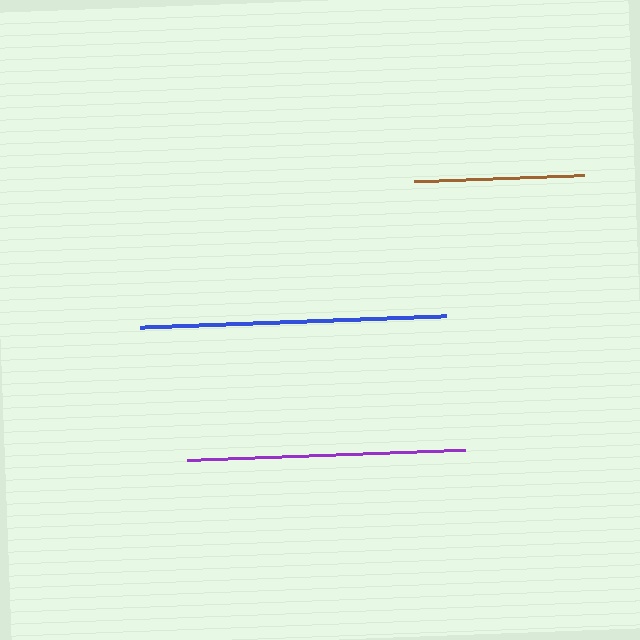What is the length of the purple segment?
The purple segment is approximately 278 pixels long.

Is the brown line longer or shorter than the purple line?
The purple line is longer than the brown line.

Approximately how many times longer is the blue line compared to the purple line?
The blue line is approximately 1.1 times the length of the purple line.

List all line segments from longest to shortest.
From longest to shortest: blue, purple, brown.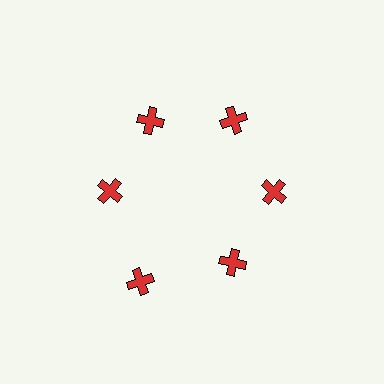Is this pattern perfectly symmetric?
No. The 6 red crosses are arranged in a ring, but one element near the 7 o'clock position is pushed outward from the center, breaking the 6-fold rotational symmetry.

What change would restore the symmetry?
The symmetry would be restored by moving it inward, back onto the ring so that all 6 crosses sit at equal angles and equal distance from the center.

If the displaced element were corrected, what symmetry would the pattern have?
It would have 6-fold rotational symmetry — the pattern would map onto itself every 60 degrees.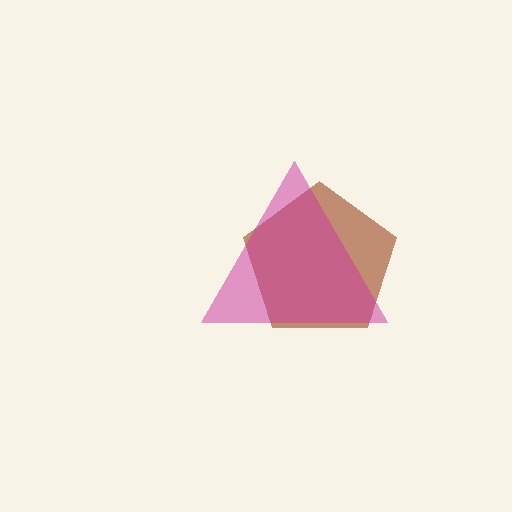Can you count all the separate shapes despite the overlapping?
Yes, there are 2 separate shapes.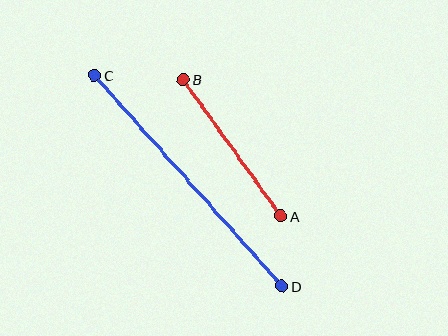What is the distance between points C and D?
The distance is approximately 283 pixels.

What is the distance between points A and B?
The distance is approximately 168 pixels.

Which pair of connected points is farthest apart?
Points C and D are farthest apart.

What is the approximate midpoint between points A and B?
The midpoint is at approximately (232, 148) pixels.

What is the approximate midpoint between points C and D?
The midpoint is at approximately (188, 181) pixels.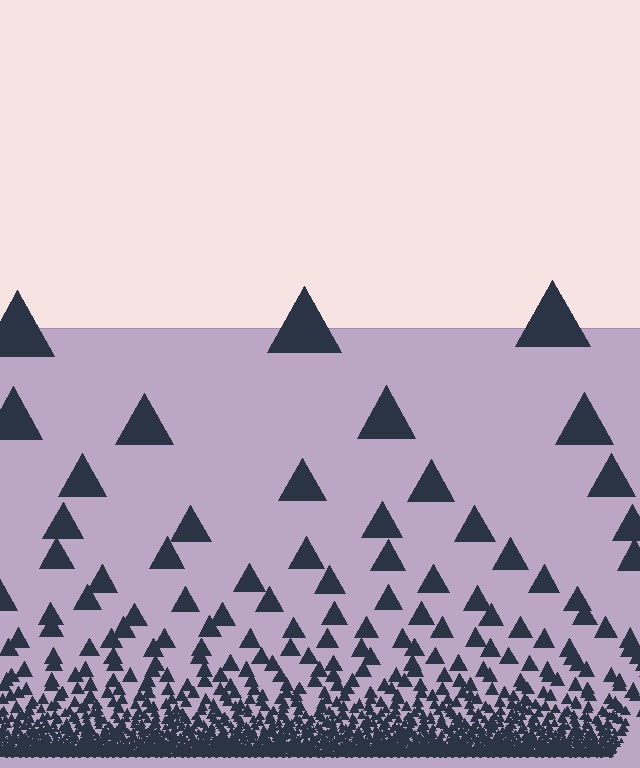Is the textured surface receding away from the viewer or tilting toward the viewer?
The surface appears to tilt toward the viewer. Texture elements get larger and sparser toward the top.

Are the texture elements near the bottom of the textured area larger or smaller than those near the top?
Smaller. The gradient is inverted — elements near the bottom are smaller and denser.